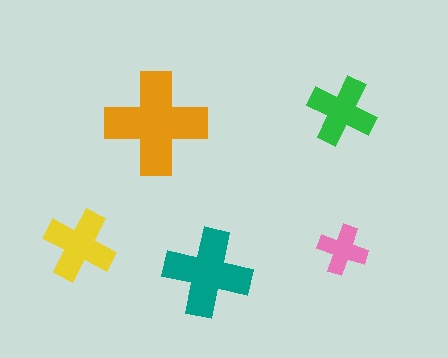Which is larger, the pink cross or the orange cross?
The orange one.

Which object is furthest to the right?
The pink cross is rightmost.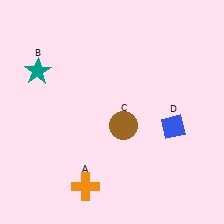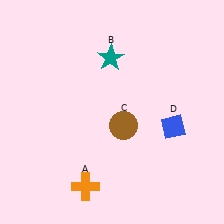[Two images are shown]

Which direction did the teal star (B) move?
The teal star (B) moved right.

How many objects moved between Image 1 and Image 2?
1 object moved between the two images.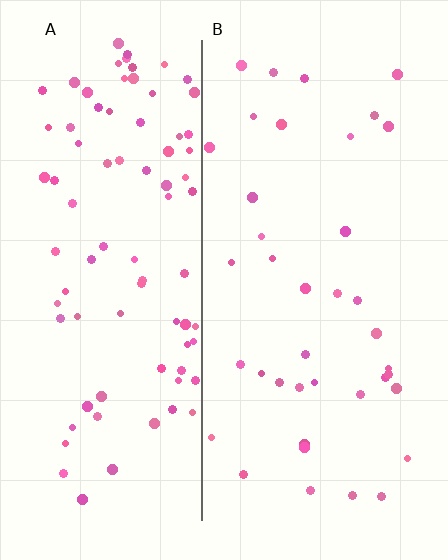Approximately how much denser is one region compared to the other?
Approximately 2.2× — region A over region B.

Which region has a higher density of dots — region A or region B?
A (the left).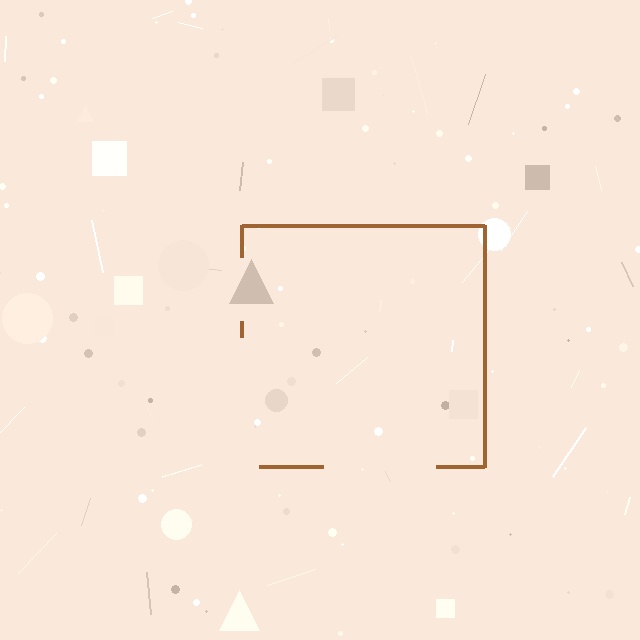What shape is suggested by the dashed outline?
The dashed outline suggests a square.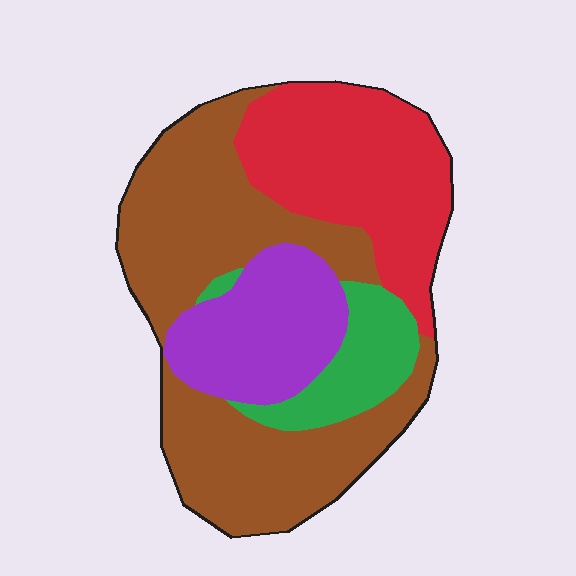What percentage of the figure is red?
Red takes up between a quarter and a half of the figure.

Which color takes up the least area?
Green, at roughly 10%.